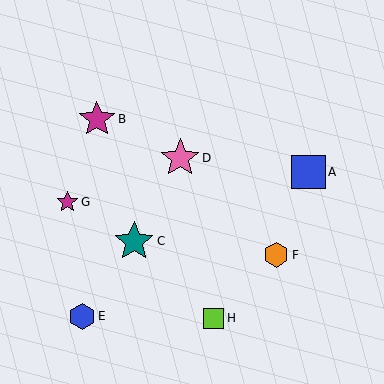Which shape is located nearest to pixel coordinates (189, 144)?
The pink star (labeled D) at (180, 158) is nearest to that location.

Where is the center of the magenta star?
The center of the magenta star is at (67, 202).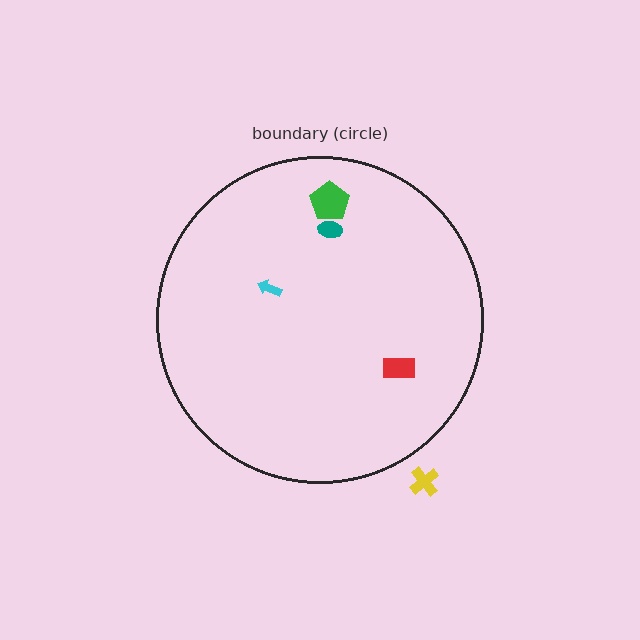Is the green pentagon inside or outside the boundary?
Inside.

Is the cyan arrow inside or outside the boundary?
Inside.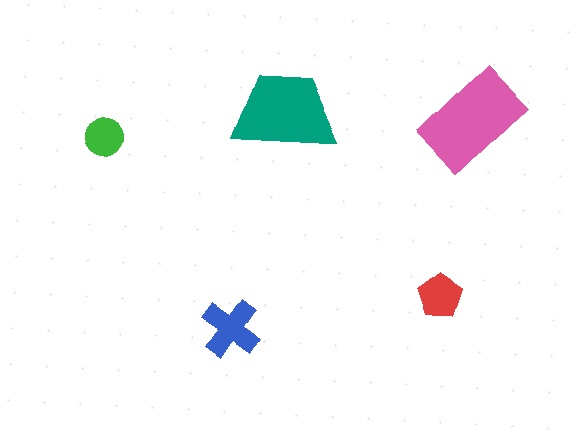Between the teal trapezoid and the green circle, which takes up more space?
The teal trapezoid.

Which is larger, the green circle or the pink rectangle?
The pink rectangle.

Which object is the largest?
The pink rectangle.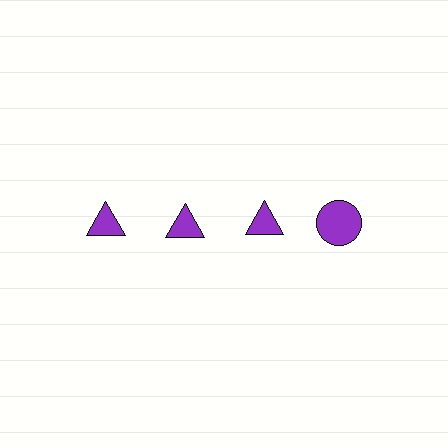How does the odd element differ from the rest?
It has a different shape: circle instead of triangle.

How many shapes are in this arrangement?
There are 4 shapes arranged in a grid pattern.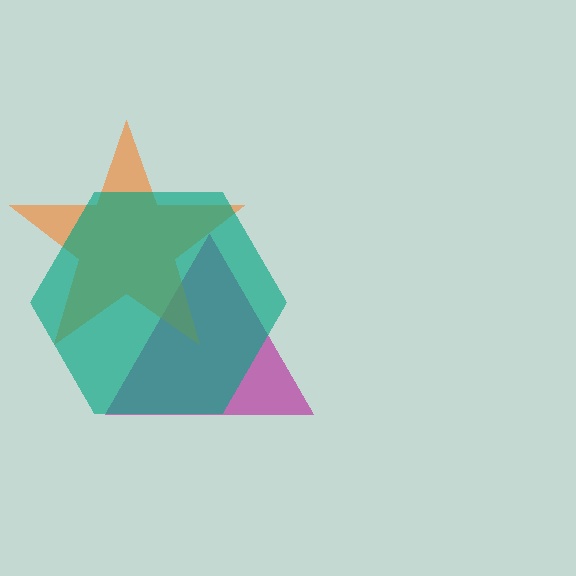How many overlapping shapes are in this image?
There are 3 overlapping shapes in the image.